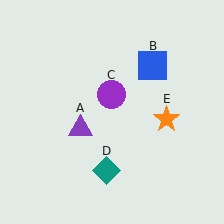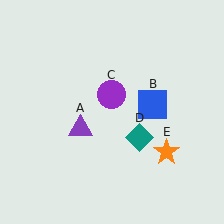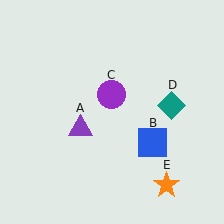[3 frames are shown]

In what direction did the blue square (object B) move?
The blue square (object B) moved down.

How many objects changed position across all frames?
3 objects changed position: blue square (object B), teal diamond (object D), orange star (object E).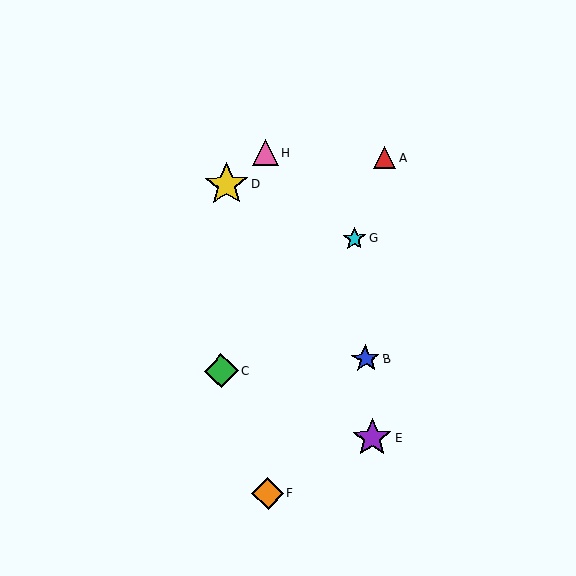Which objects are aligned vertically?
Objects F, H are aligned vertically.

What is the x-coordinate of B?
Object B is at x≈366.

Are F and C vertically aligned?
No, F is at x≈268 and C is at x≈221.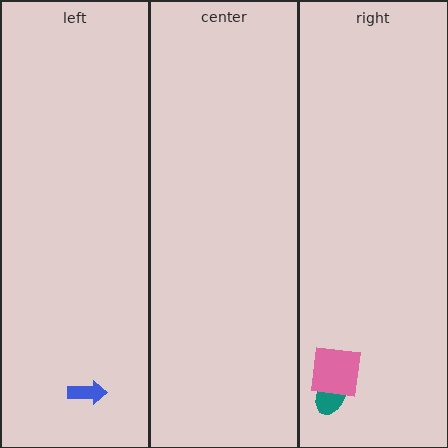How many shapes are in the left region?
1.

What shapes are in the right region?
The teal ellipse, the pink square.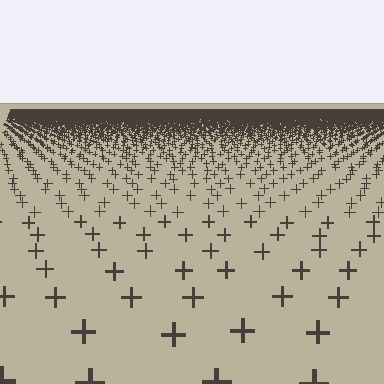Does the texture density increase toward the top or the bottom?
Density increases toward the top.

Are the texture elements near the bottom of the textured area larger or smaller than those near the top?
Larger. Near the bottom, elements are closer to the viewer and appear at a bigger on-screen size.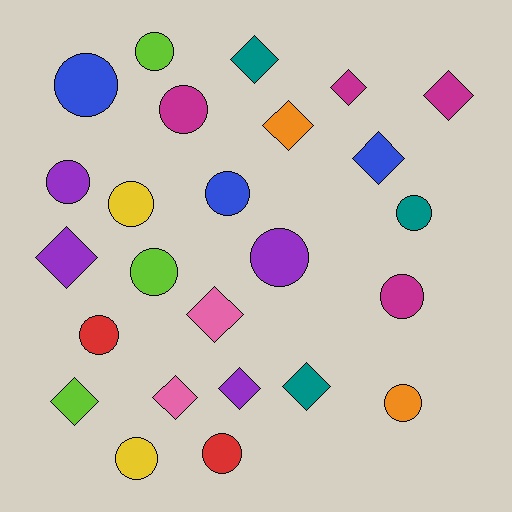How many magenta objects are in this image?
There are 4 magenta objects.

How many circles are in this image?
There are 14 circles.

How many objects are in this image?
There are 25 objects.